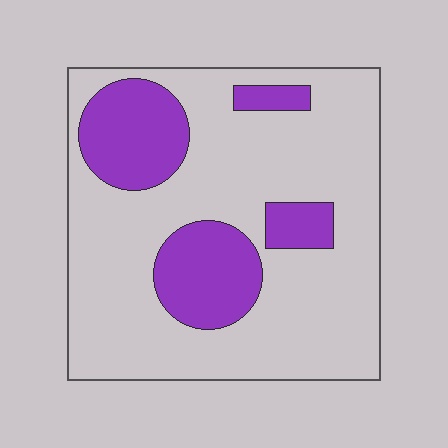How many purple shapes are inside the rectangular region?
4.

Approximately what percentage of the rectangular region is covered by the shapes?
Approximately 25%.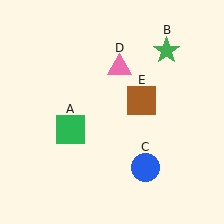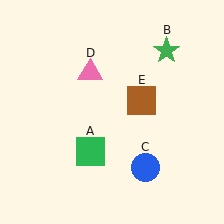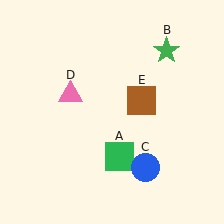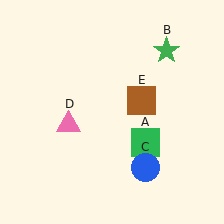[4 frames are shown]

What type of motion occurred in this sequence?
The green square (object A), pink triangle (object D) rotated counterclockwise around the center of the scene.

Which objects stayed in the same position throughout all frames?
Green star (object B) and blue circle (object C) and brown square (object E) remained stationary.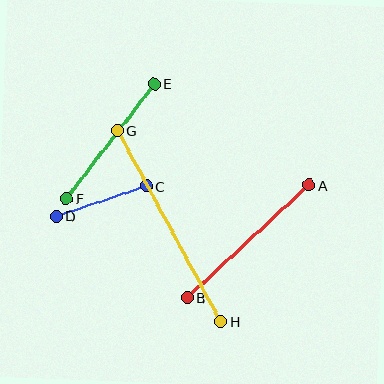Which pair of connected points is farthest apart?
Points G and H are farthest apart.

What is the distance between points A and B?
The distance is approximately 166 pixels.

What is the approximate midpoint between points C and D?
The midpoint is at approximately (102, 201) pixels.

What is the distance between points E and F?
The distance is approximately 145 pixels.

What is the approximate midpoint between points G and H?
The midpoint is at approximately (169, 226) pixels.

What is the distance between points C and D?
The distance is approximately 95 pixels.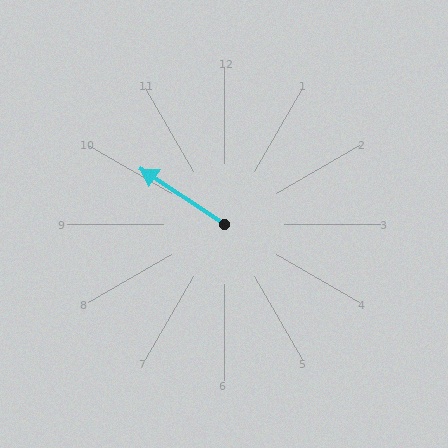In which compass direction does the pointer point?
Northwest.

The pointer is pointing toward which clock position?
Roughly 10 o'clock.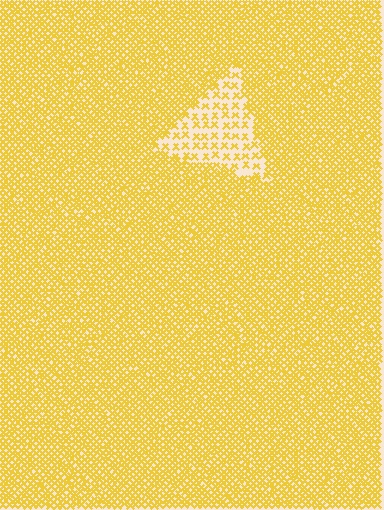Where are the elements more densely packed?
The elements are more densely packed outside the triangle boundary.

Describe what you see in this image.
The image contains small yellow elements arranged at two different densities. A triangle-shaped region is visible where the elements are less densely packed than the surrounding area.